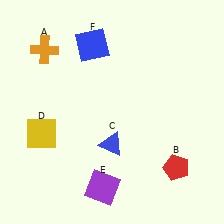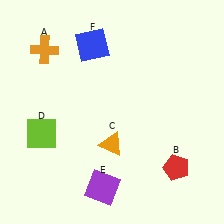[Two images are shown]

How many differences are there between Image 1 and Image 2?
There are 2 differences between the two images.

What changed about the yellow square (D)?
In Image 1, D is yellow. In Image 2, it changed to lime.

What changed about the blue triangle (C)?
In Image 1, C is blue. In Image 2, it changed to orange.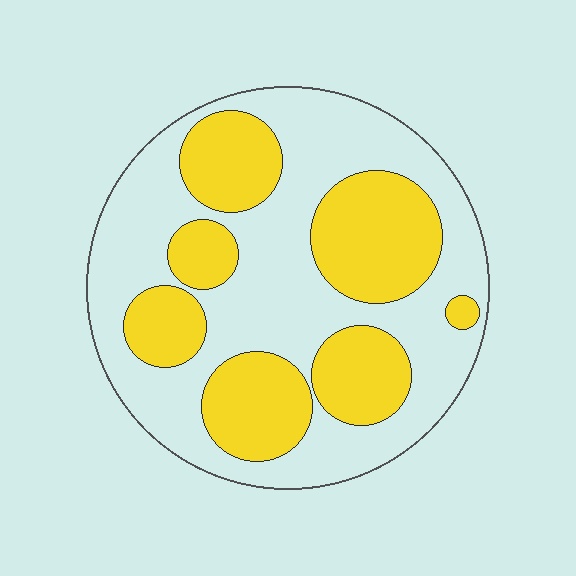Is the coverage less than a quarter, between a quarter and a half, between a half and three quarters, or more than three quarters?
Between a quarter and a half.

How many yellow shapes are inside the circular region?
7.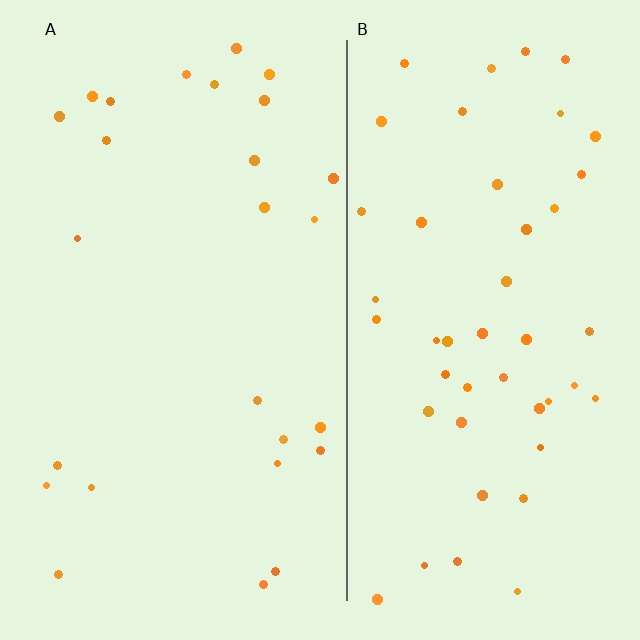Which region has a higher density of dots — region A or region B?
B (the right).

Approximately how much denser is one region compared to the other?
Approximately 1.8× — region B over region A.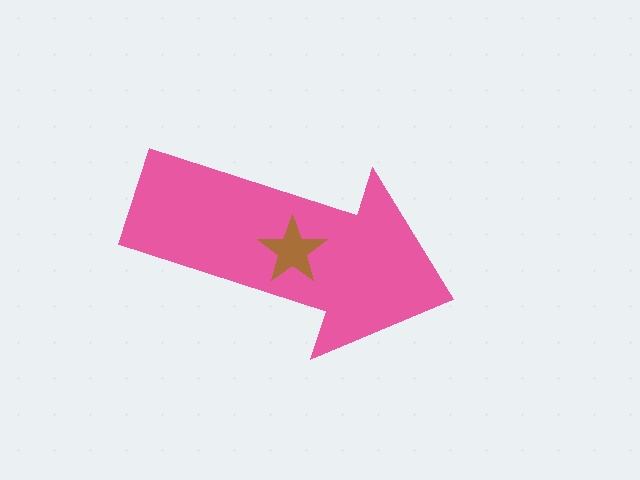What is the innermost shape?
The brown star.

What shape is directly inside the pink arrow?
The brown star.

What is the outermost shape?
The pink arrow.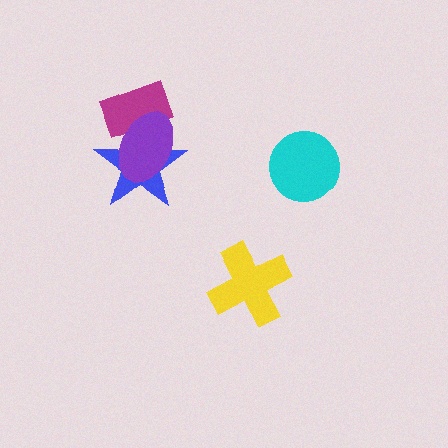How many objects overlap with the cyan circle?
0 objects overlap with the cyan circle.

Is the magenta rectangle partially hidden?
Yes, it is partially covered by another shape.